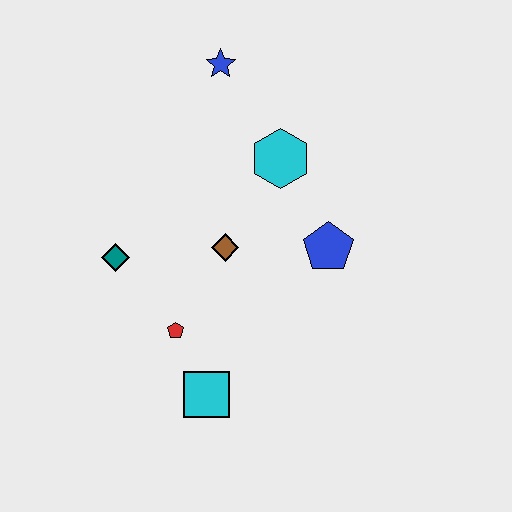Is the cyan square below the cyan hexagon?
Yes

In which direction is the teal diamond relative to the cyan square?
The teal diamond is above the cyan square.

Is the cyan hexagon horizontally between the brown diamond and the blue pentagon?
Yes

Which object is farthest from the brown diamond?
The blue star is farthest from the brown diamond.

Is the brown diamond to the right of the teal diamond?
Yes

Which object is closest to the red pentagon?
The cyan square is closest to the red pentagon.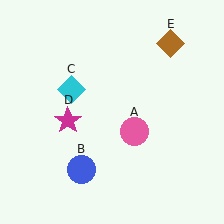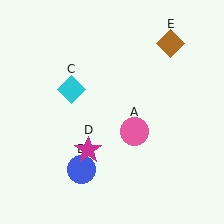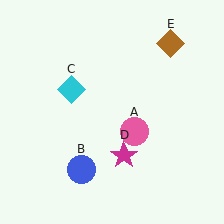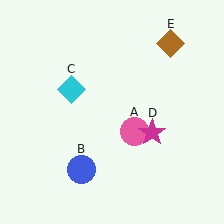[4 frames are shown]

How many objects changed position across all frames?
1 object changed position: magenta star (object D).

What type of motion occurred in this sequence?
The magenta star (object D) rotated counterclockwise around the center of the scene.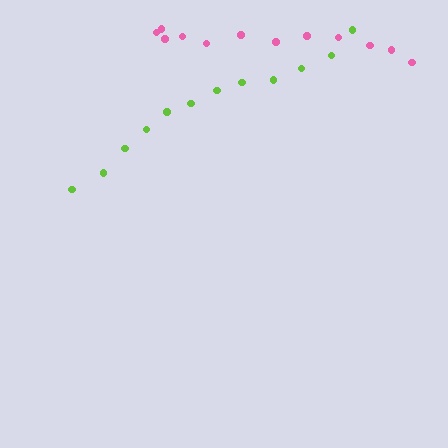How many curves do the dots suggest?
There are 2 distinct paths.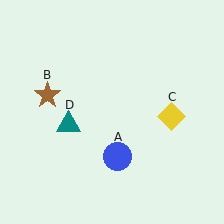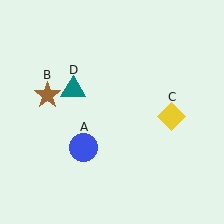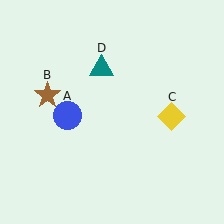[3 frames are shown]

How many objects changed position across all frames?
2 objects changed position: blue circle (object A), teal triangle (object D).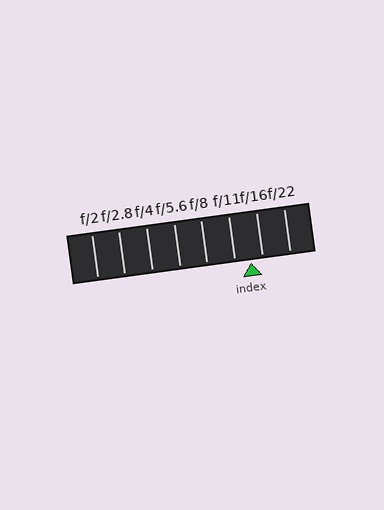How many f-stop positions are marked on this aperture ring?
There are 8 f-stop positions marked.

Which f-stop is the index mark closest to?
The index mark is closest to f/16.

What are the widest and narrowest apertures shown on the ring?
The widest aperture shown is f/2 and the narrowest is f/22.